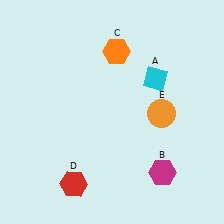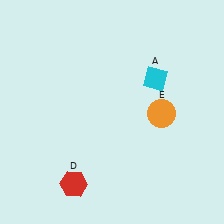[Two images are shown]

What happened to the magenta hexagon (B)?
The magenta hexagon (B) was removed in Image 2. It was in the bottom-right area of Image 1.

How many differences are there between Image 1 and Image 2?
There are 2 differences between the two images.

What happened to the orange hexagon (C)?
The orange hexagon (C) was removed in Image 2. It was in the top-right area of Image 1.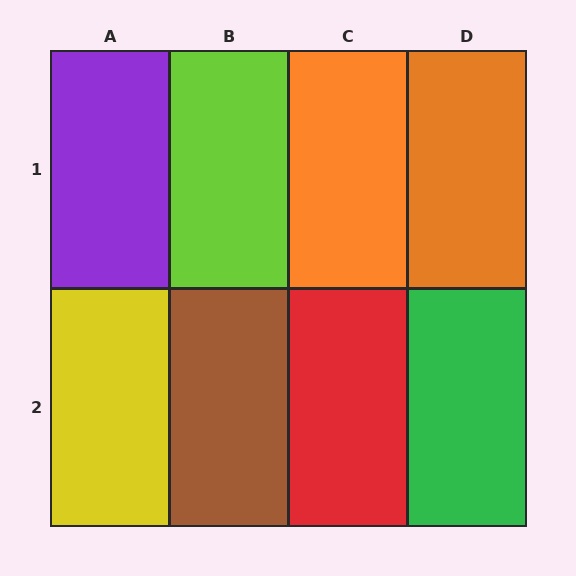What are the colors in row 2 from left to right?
Yellow, brown, red, green.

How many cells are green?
1 cell is green.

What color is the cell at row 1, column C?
Orange.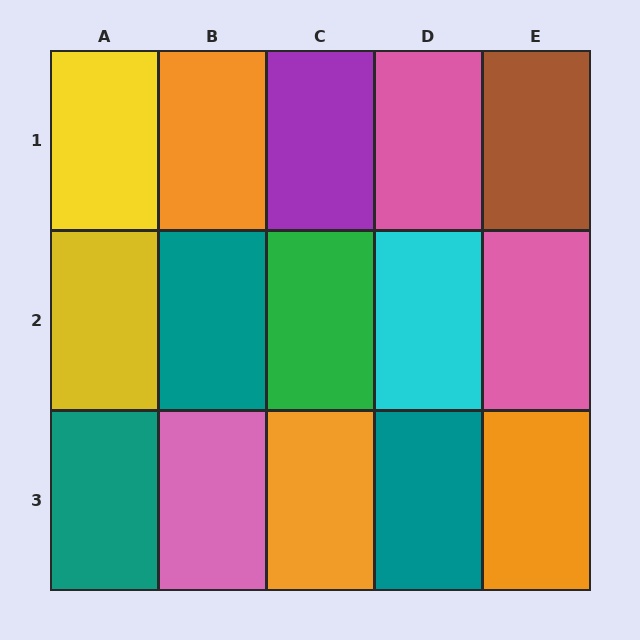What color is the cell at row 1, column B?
Orange.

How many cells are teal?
3 cells are teal.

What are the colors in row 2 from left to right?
Yellow, teal, green, cyan, pink.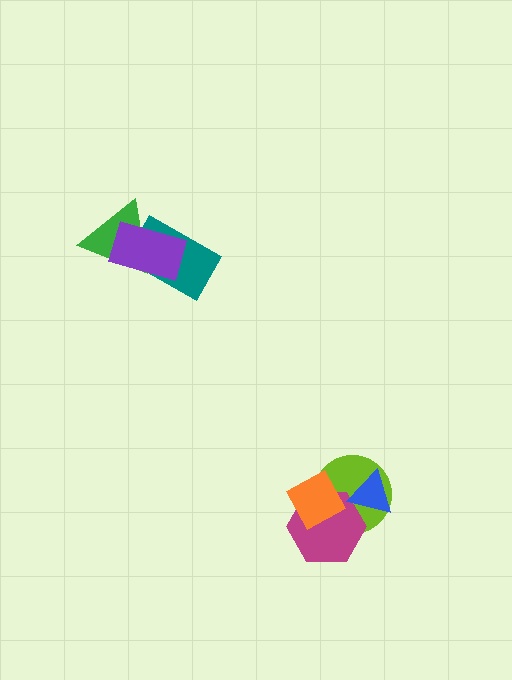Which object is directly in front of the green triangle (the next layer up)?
The teal rectangle is directly in front of the green triangle.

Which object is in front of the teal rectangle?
The purple rectangle is in front of the teal rectangle.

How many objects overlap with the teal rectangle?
2 objects overlap with the teal rectangle.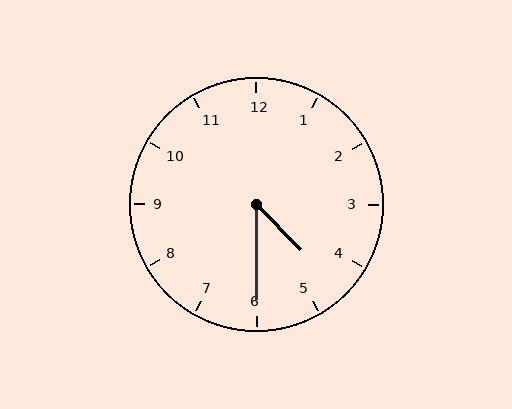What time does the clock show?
4:30.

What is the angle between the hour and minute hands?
Approximately 45 degrees.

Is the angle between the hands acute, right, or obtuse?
It is acute.